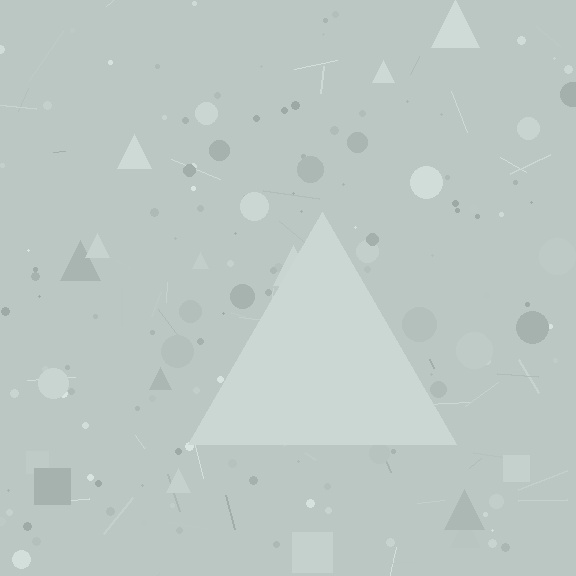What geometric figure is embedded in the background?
A triangle is embedded in the background.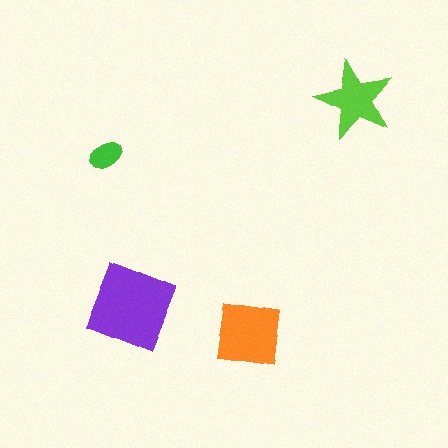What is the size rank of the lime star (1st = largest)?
3rd.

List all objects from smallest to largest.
The green ellipse, the lime star, the orange square, the purple square.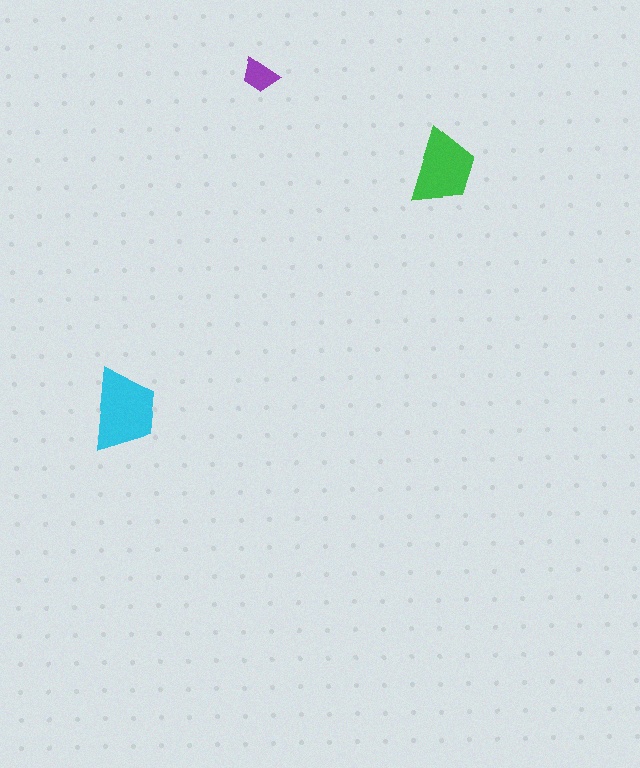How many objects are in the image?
There are 3 objects in the image.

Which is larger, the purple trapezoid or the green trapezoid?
The green one.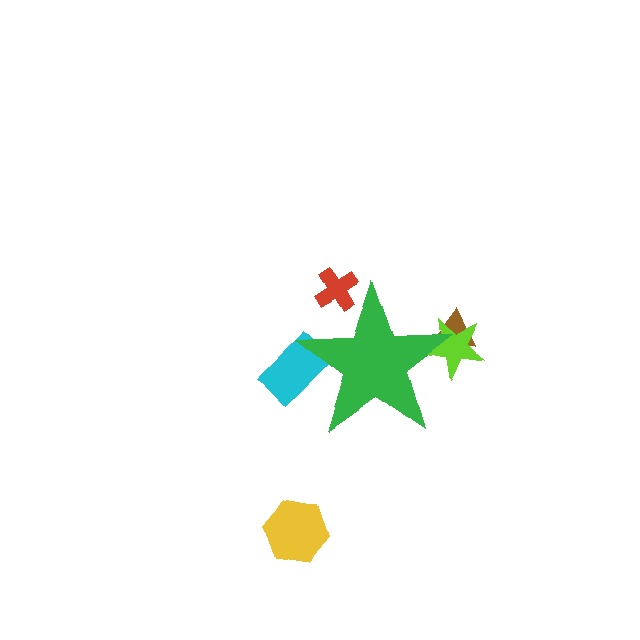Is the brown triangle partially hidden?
Yes, the brown triangle is partially hidden behind the green star.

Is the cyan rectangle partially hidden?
Yes, the cyan rectangle is partially hidden behind the green star.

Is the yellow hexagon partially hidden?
No, the yellow hexagon is fully visible.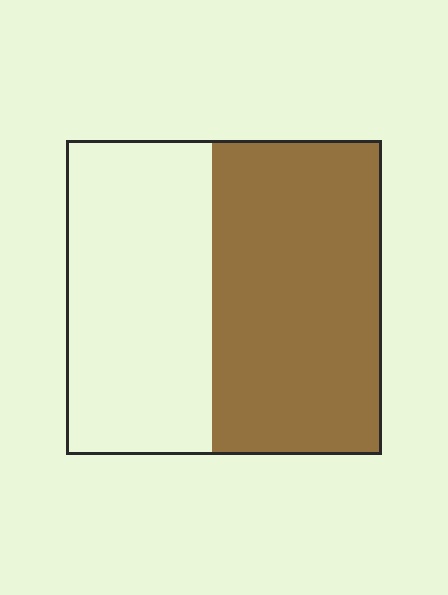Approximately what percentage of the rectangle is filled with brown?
Approximately 55%.